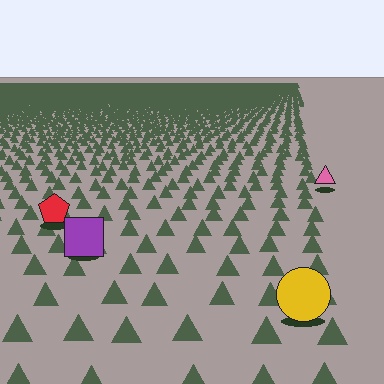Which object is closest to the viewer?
The yellow circle is closest. The texture marks near it are larger and more spread out.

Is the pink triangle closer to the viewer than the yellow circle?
No. The yellow circle is closer — you can tell from the texture gradient: the ground texture is coarser near it.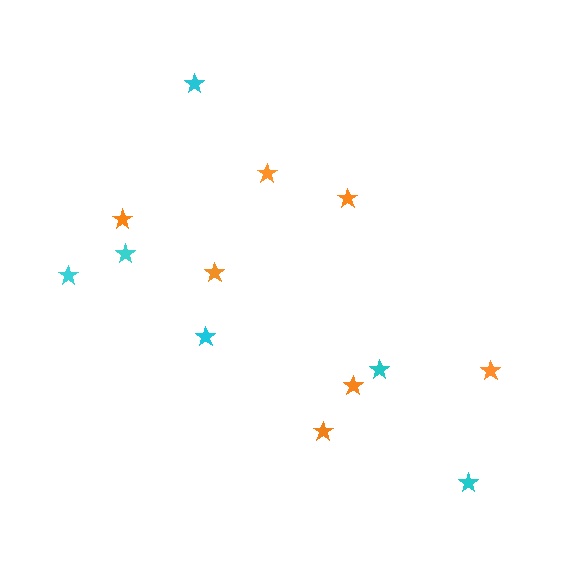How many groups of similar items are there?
There are 2 groups: one group of cyan stars (6) and one group of orange stars (7).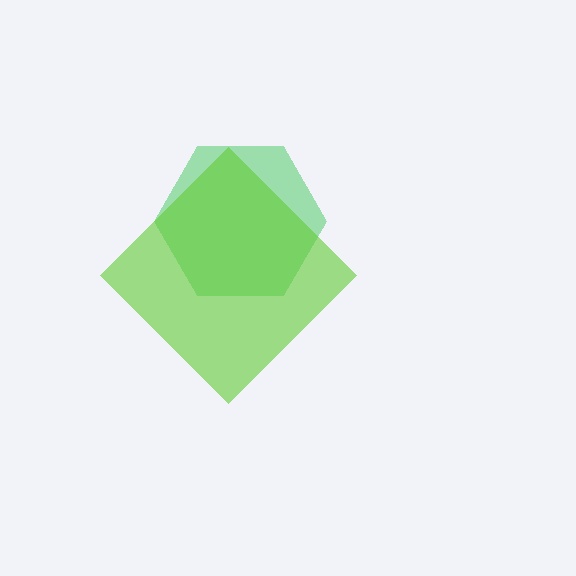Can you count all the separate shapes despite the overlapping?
Yes, there are 2 separate shapes.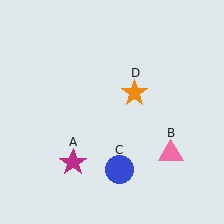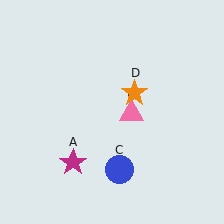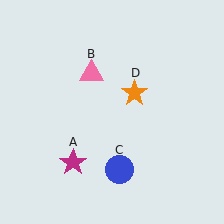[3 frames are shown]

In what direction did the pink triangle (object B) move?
The pink triangle (object B) moved up and to the left.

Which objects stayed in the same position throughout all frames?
Magenta star (object A) and blue circle (object C) and orange star (object D) remained stationary.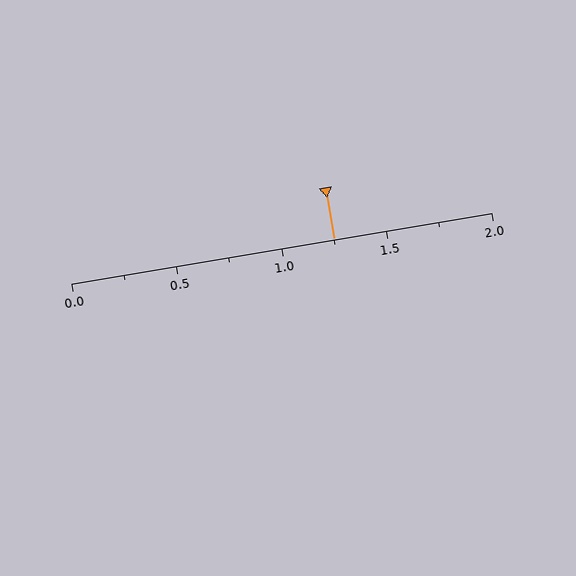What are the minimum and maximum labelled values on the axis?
The axis runs from 0.0 to 2.0.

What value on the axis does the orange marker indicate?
The marker indicates approximately 1.25.